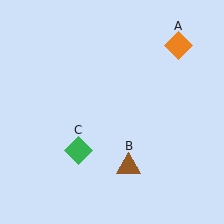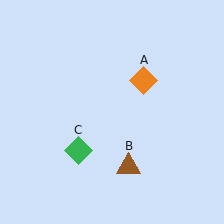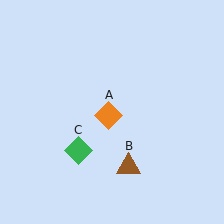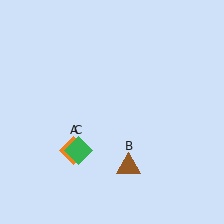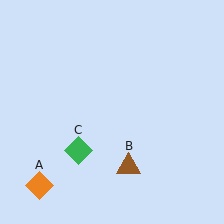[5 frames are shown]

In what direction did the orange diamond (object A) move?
The orange diamond (object A) moved down and to the left.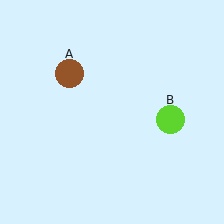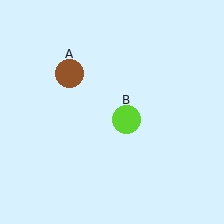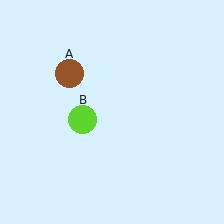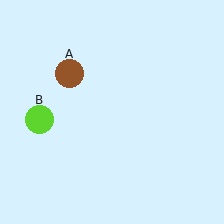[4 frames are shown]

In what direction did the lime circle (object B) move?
The lime circle (object B) moved left.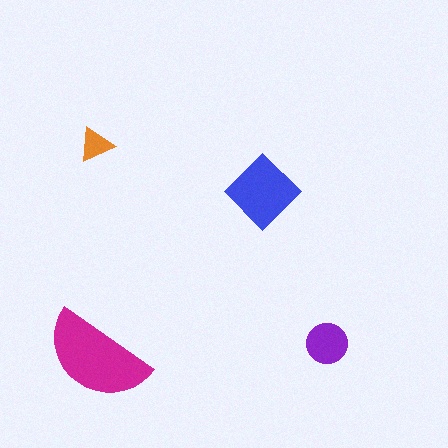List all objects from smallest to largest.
The orange triangle, the purple circle, the blue diamond, the magenta semicircle.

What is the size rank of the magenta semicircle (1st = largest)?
1st.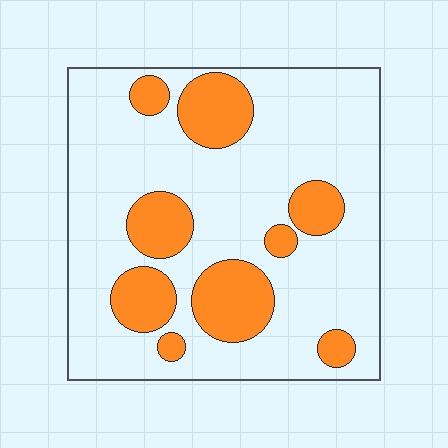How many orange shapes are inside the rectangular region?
9.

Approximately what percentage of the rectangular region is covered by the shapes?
Approximately 25%.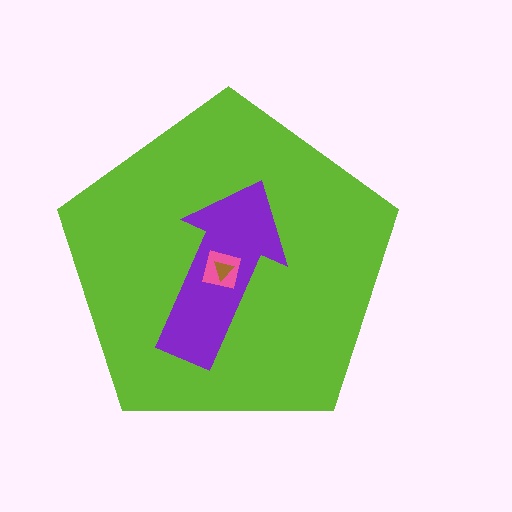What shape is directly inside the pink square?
The brown triangle.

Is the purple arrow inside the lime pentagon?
Yes.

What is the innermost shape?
The brown triangle.